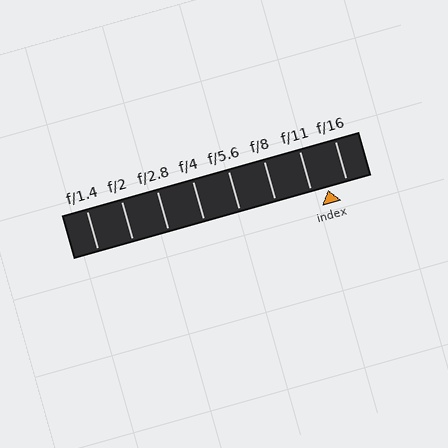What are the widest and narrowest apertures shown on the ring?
The widest aperture shown is f/1.4 and the narrowest is f/16.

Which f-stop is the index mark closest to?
The index mark is closest to f/11.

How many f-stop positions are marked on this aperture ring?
There are 8 f-stop positions marked.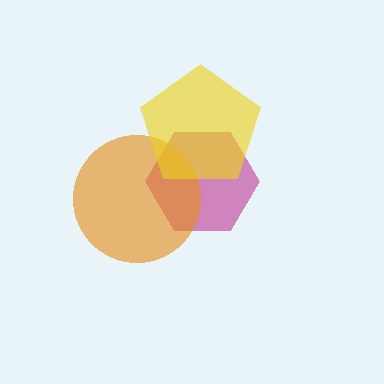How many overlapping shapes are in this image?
There are 3 overlapping shapes in the image.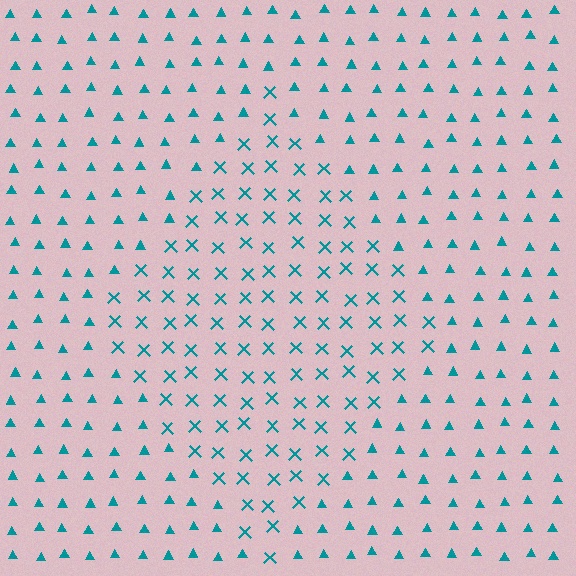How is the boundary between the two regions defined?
The boundary is defined by a change in element shape: X marks inside vs. triangles outside. All elements share the same color and spacing.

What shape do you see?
I see a diamond.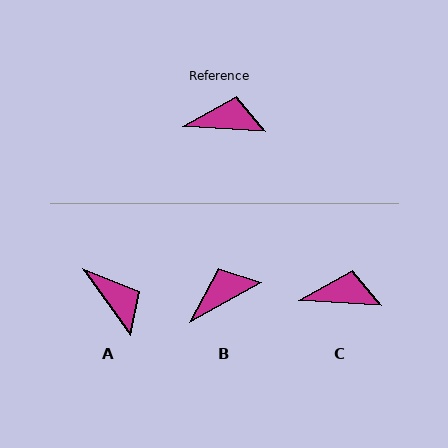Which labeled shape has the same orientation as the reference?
C.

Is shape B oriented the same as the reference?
No, it is off by about 33 degrees.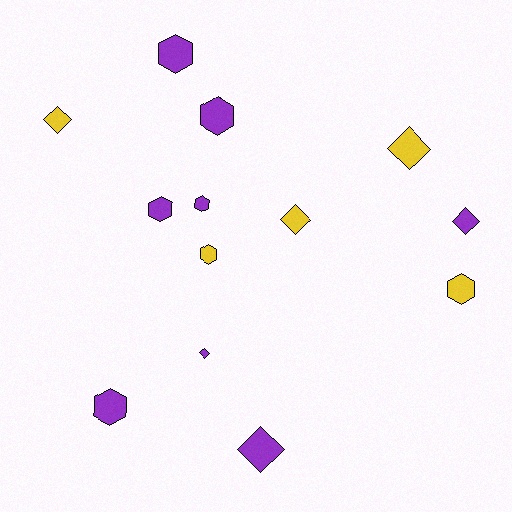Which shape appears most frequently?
Hexagon, with 7 objects.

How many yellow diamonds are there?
There are 3 yellow diamonds.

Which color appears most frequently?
Purple, with 8 objects.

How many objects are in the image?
There are 13 objects.